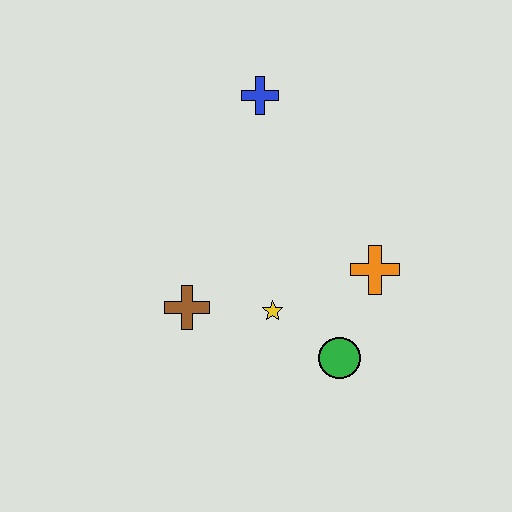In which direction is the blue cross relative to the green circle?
The blue cross is above the green circle.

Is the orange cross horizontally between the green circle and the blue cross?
No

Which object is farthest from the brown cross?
The blue cross is farthest from the brown cross.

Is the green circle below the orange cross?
Yes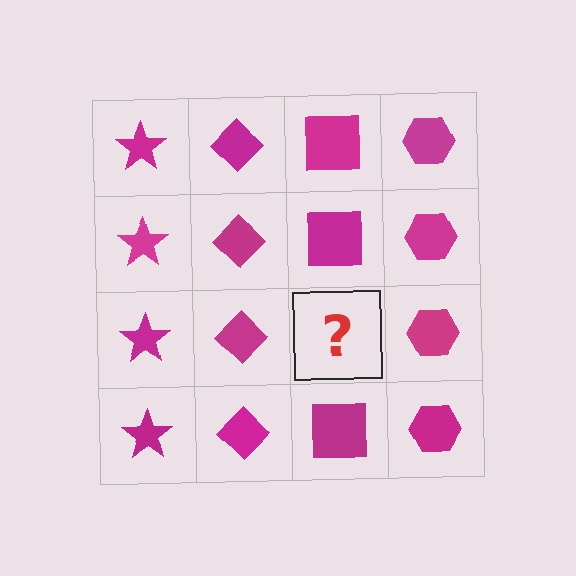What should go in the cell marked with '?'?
The missing cell should contain a magenta square.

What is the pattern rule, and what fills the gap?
The rule is that each column has a consistent shape. The gap should be filled with a magenta square.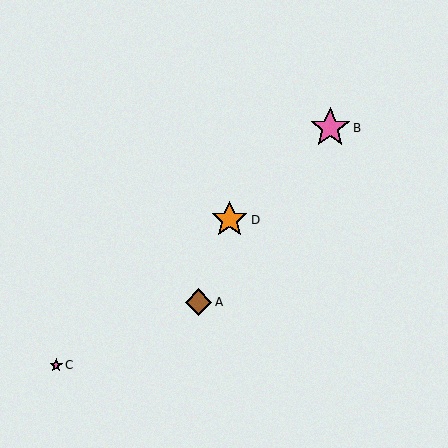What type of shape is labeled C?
Shape C is a pink star.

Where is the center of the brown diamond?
The center of the brown diamond is at (198, 302).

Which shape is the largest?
The pink star (labeled B) is the largest.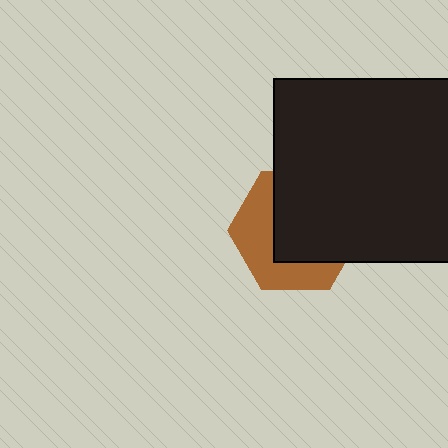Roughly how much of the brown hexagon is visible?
A small part of it is visible (roughly 42%).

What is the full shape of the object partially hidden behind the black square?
The partially hidden object is a brown hexagon.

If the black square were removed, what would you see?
You would see the complete brown hexagon.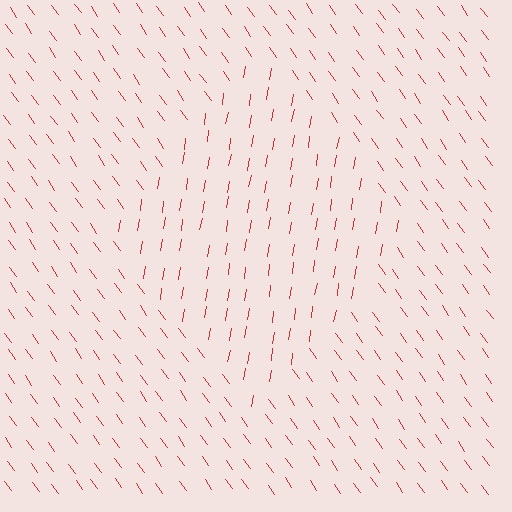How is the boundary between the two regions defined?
The boundary is defined purely by a change in line orientation (approximately 45 degrees difference). All lines are the same color and thickness.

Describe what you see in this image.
The image is filled with small red line segments. A diamond region in the image has lines oriented differently from the surrounding lines, creating a visible texture boundary.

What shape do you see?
I see a diamond.